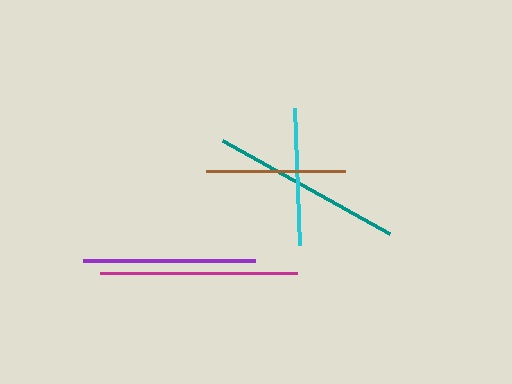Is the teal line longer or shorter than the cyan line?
The teal line is longer than the cyan line.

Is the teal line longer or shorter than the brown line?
The teal line is longer than the brown line.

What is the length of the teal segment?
The teal segment is approximately 191 pixels long.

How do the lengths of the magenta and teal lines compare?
The magenta and teal lines are approximately the same length.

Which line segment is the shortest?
The cyan line is the shortest at approximately 137 pixels.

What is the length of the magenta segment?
The magenta segment is approximately 196 pixels long.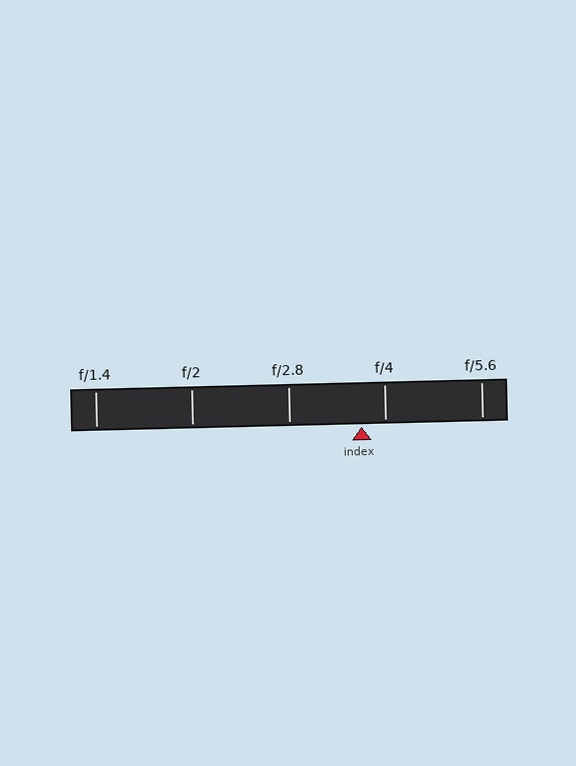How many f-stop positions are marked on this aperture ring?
There are 5 f-stop positions marked.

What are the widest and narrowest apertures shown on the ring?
The widest aperture shown is f/1.4 and the narrowest is f/5.6.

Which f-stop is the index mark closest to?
The index mark is closest to f/4.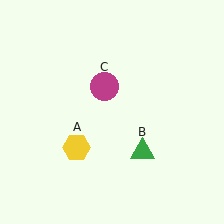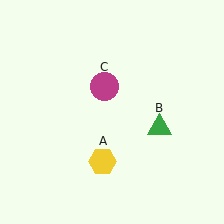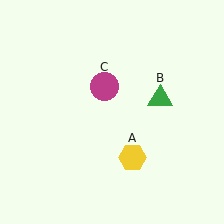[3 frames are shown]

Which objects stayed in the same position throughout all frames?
Magenta circle (object C) remained stationary.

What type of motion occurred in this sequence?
The yellow hexagon (object A), green triangle (object B) rotated counterclockwise around the center of the scene.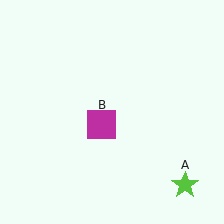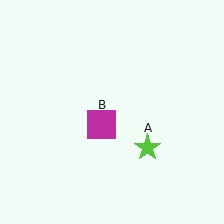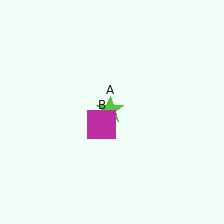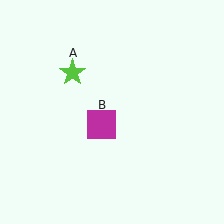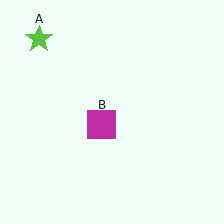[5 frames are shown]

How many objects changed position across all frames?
1 object changed position: lime star (object A).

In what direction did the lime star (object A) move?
The lime star (object A) moved up and to the left.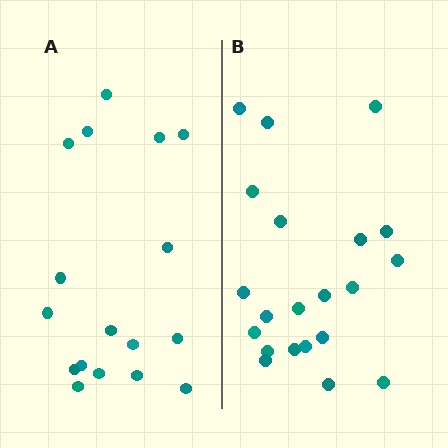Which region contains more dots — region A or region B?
Region B (the right region) has more dots.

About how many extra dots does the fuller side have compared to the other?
Region B has about 4 more dots than region A.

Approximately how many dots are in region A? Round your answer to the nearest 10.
About 20 dots. (The exact count is 17, which rounds to 20.)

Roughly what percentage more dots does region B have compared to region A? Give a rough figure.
About 25% more.